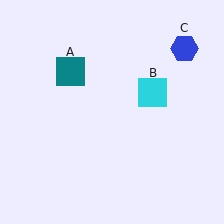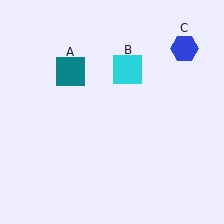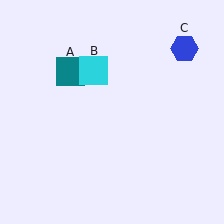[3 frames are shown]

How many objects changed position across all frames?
1 object changed position: cyan square (object B).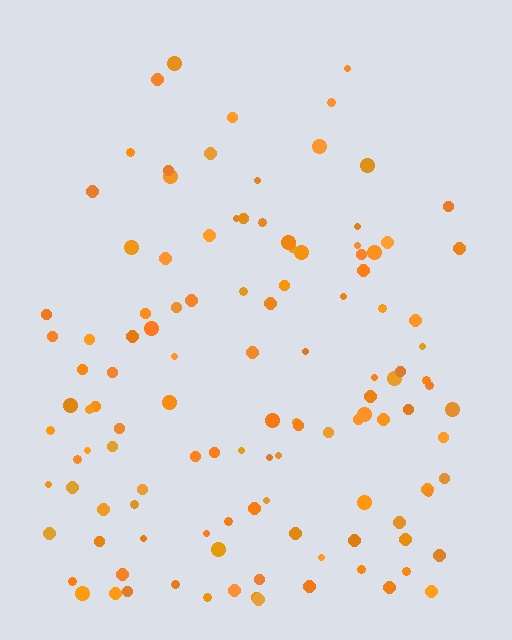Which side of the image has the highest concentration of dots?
The bottom.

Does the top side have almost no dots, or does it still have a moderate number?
Still a moderate number, just noticeably fewer than the bottom.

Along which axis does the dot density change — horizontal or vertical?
Vertical.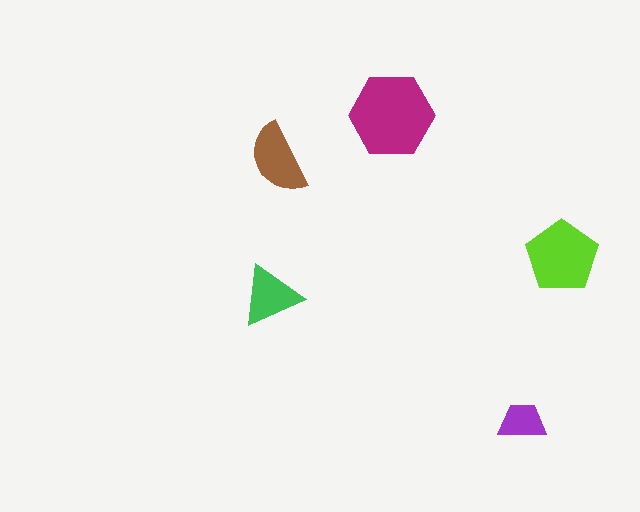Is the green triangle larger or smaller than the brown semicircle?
Smaller.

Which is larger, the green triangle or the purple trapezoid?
The green triangle.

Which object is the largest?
The magenta hexagon.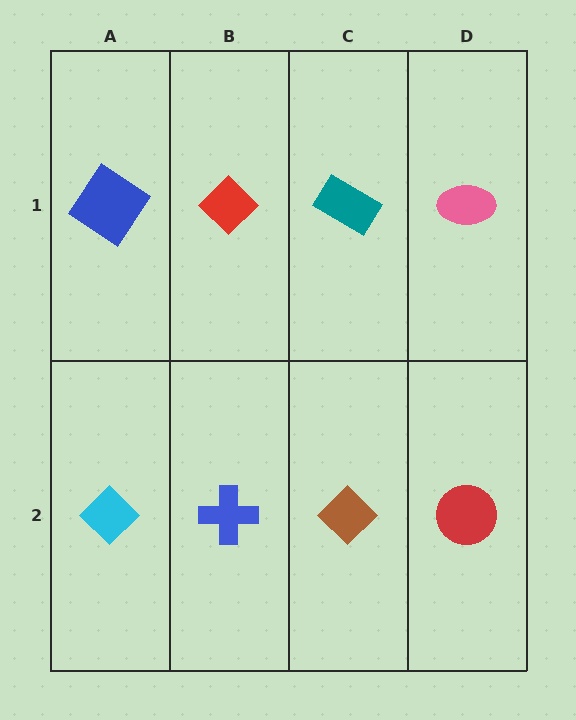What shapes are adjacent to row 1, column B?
A blue cross (row 2, column B), a blue diamond (row 1, column A), a teal rectangle (row 1, column C).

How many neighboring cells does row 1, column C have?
3.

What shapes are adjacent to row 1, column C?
A brown diamond (row 2, column C), a red diamond (row 1, column B), a pink ellipse (row 1, column D).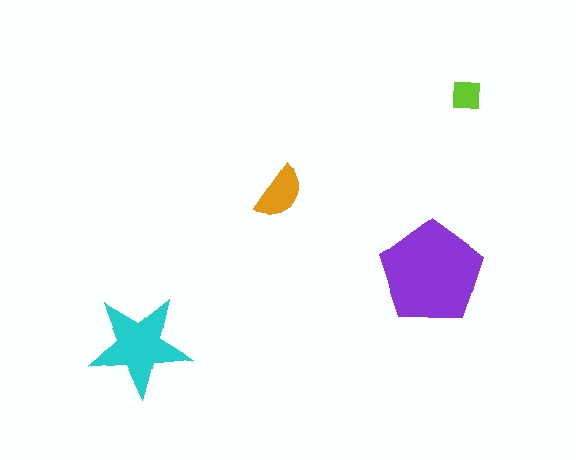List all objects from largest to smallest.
The purple pentagon, the cyan star, the orange semicircle, the lime square.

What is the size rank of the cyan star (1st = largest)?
2nd.